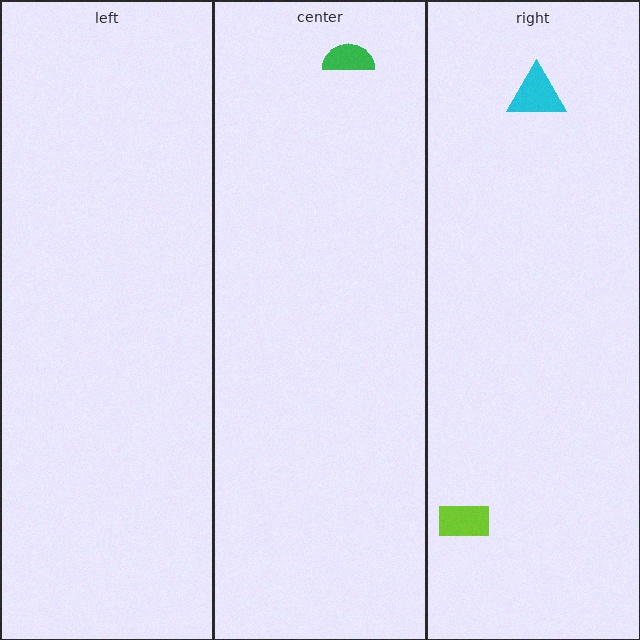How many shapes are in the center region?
1.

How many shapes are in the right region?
2.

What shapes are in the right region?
The cyan triangle, the lime rectangle.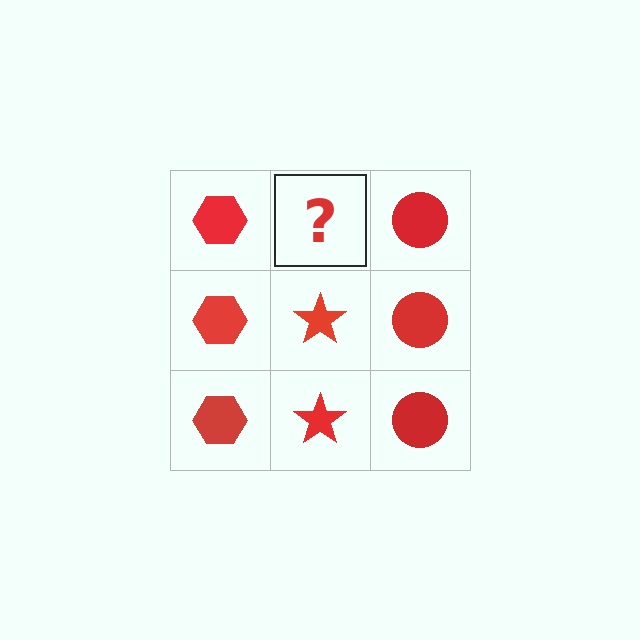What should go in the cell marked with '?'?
The missing cell should contain a red star.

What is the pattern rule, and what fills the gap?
The rule is that each column has a consistent shape. The gap should be filled with a red star.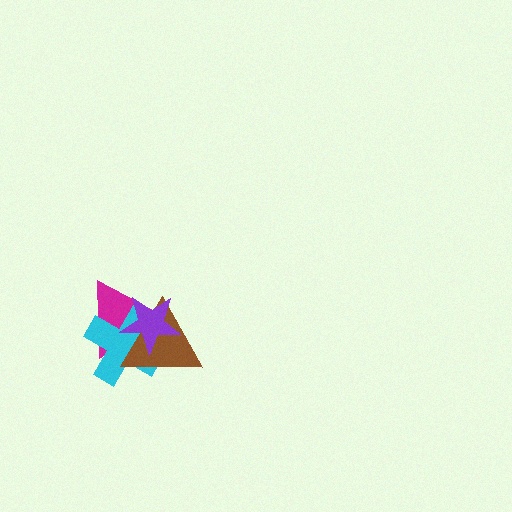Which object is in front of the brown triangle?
The purple star is in front of the brown triangle.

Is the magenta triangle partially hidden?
Yes, it is partially covered by another shape.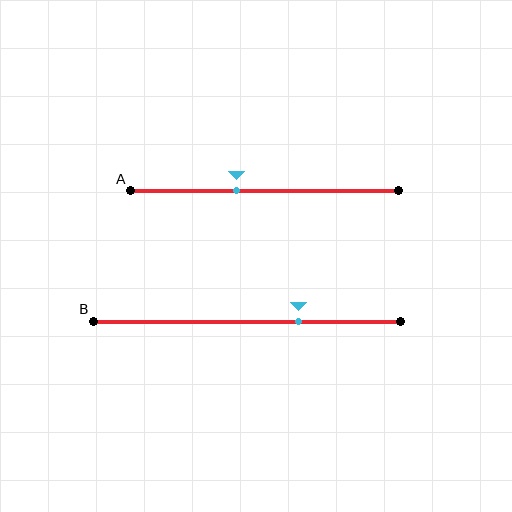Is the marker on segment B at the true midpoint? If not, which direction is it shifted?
No, the marker on segment B is shifted to the right by about 17% of the segment length.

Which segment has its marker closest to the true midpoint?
Segment A has its marker closest to the true midpoint.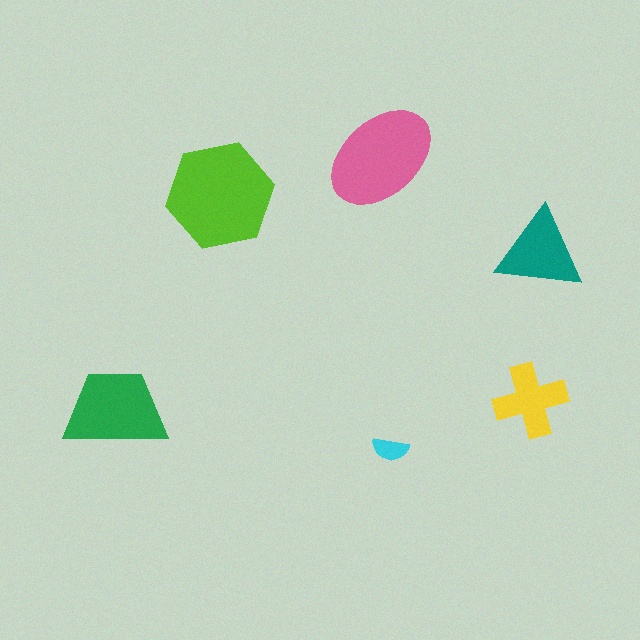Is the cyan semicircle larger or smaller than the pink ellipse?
Smaller.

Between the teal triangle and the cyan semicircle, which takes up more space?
The teal triangle.